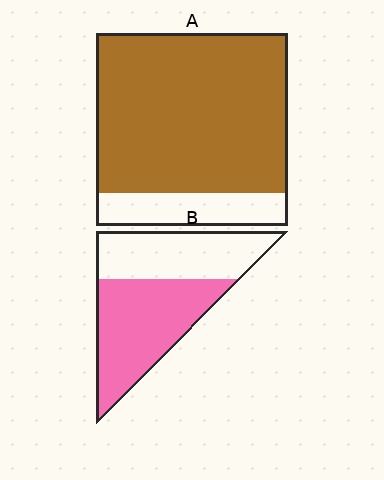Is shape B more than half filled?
Yes.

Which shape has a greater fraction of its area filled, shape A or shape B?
Shape A.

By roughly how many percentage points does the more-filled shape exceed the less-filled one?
By roughly 25 percentage points (A over B).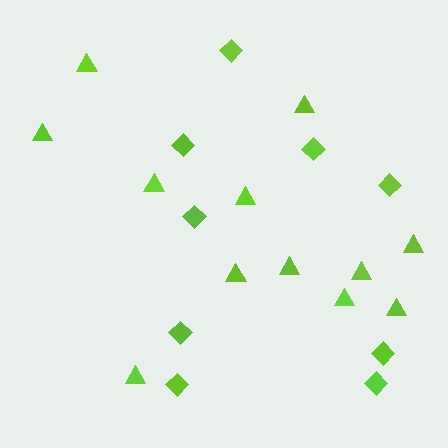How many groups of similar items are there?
There are 2 groups: one group of triangles (12) and one group of diamonds (9).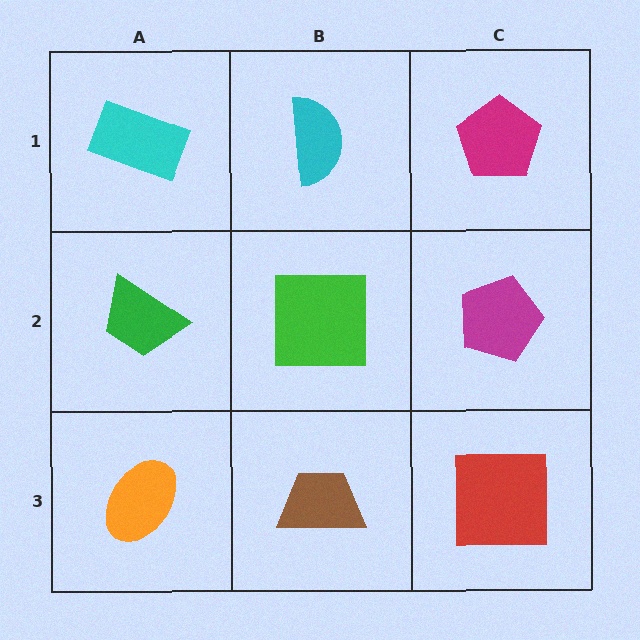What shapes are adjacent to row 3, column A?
A green trapezoid (row 2, column A), a brown trapezoid (row 3, column B).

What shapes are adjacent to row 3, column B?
A green square (row 2, column B), an orange ellipse (row 3, column A), a red square (row 3, column C).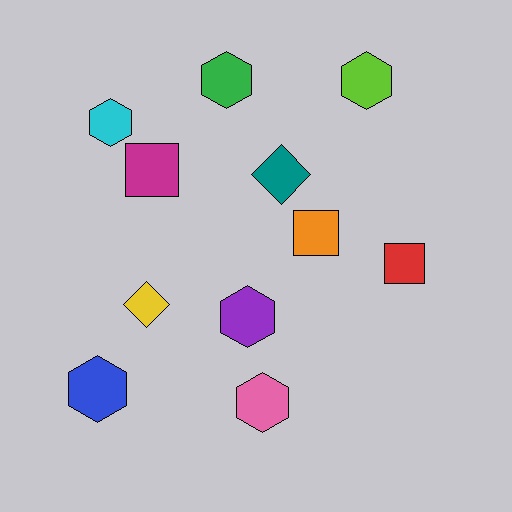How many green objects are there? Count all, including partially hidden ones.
There is 1 green object.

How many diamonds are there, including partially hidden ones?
There are 2 diamonds.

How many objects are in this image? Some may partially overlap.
There are 11 objects.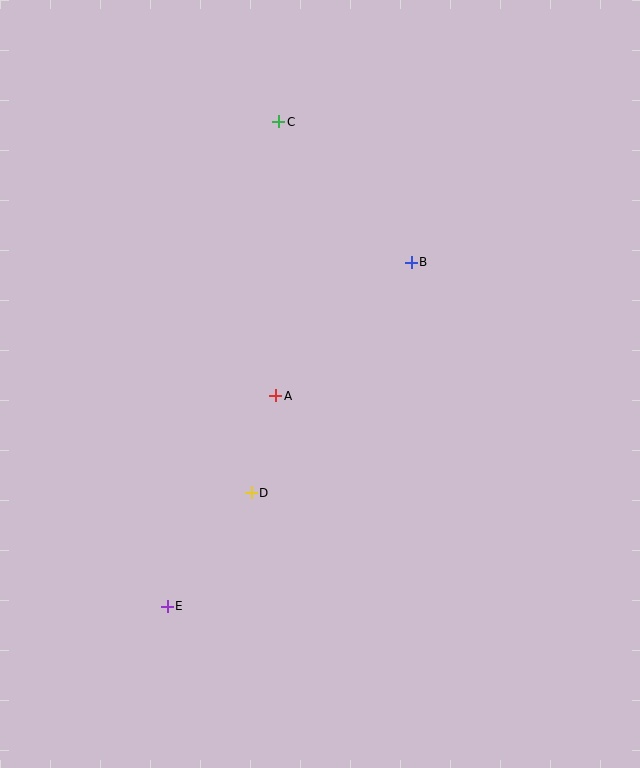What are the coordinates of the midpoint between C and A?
The midpoint between C and A is at (277, 259).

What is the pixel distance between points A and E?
The distance between A and E is 237 pixels.